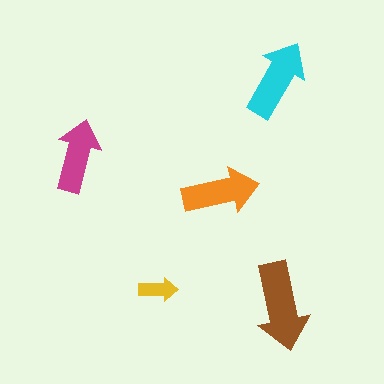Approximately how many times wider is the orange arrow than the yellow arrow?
About 2 times wider.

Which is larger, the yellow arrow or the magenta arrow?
The magenta one.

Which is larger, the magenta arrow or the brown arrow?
The brown one.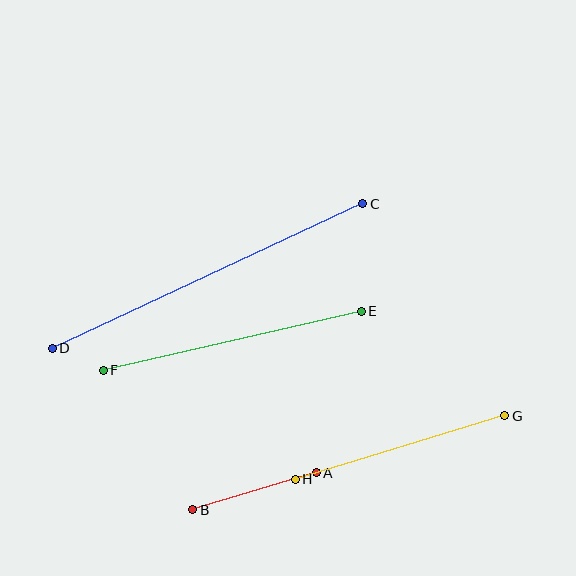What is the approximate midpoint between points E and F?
The midpoint is at approximately (232, 341) pixels.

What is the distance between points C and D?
The distance is approximately 343 pixels.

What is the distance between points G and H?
The distance is approximately 219 pixels.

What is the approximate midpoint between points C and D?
The midpoint is at approximately (207, 276) pixels.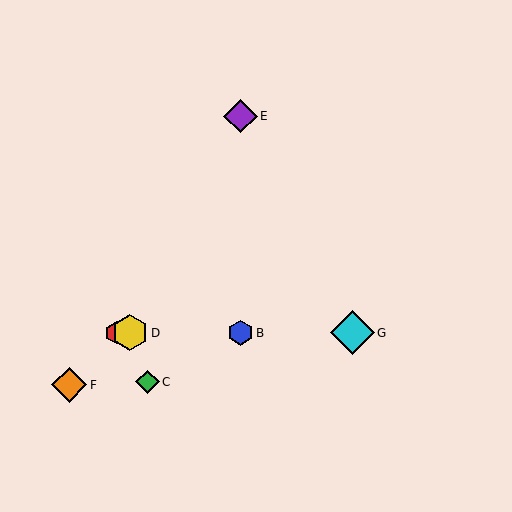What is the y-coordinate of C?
Object C is at y≈382.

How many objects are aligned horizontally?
4 objects (A, B, D, G) are aligned horizontally.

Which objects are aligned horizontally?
Objects A, B, D, G are aligned horizontally.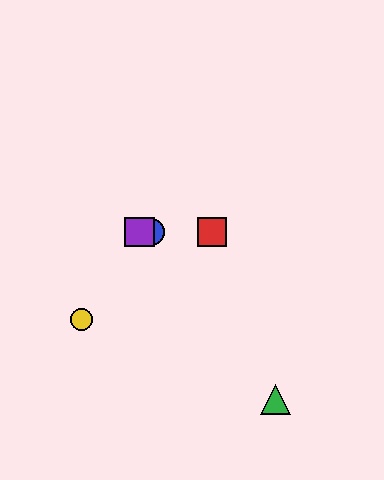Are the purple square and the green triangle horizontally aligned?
No, the purple square is at y≈232 and the green triangle is at y≈400.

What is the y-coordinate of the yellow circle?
The yellow circle is at y≈319.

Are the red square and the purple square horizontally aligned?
Yes, both are at y≈232.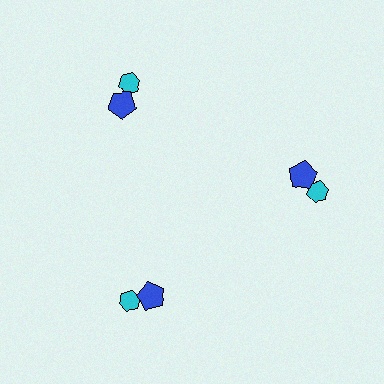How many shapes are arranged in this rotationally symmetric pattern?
There are 6 shapes, arranged in 3 groups of 2.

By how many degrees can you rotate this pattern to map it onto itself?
The pattern maps onto itself every 120 degrees of rotation.